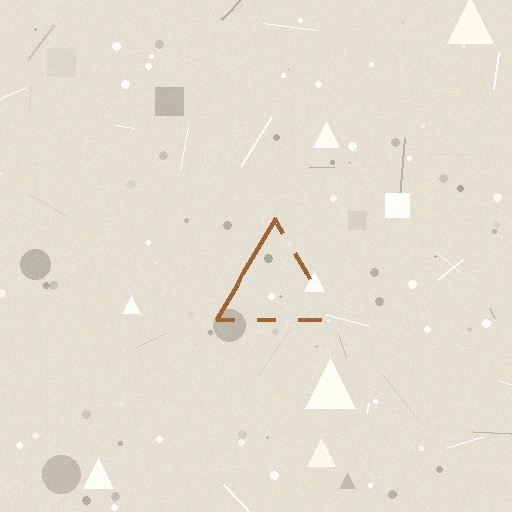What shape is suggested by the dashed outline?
The dashed outline suggests a triangle.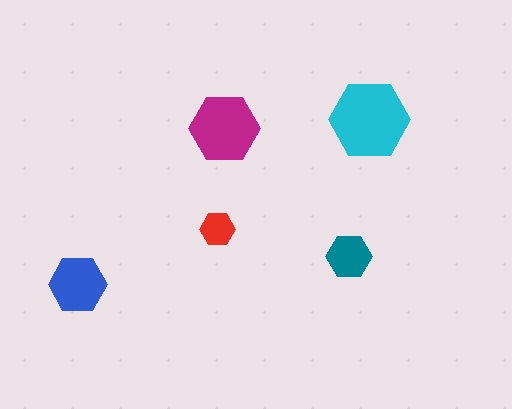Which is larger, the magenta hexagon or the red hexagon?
The magenta one.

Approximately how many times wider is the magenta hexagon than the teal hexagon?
About 1.5 times wider.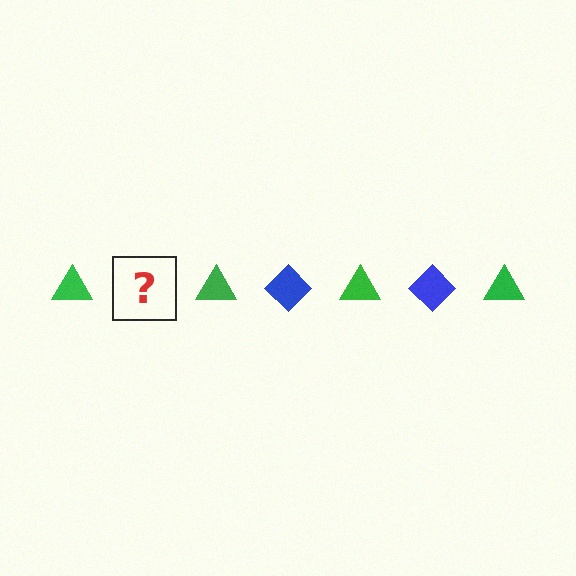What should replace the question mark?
The question mark should be replaced with a blue diamond.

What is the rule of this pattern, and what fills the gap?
The rule is that the pattern alternates between green triangle and blue diamond. The gap should be filled with a blue diamond.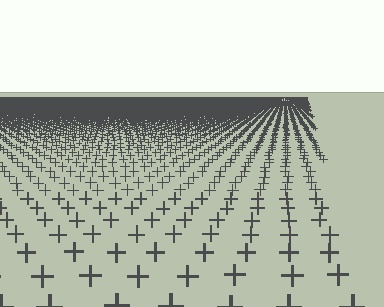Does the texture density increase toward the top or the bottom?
Density increases toward the top.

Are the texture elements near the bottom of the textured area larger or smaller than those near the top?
Larger. Near the bottom, elements are closer to the viewer and appear at a bigger on-screen size.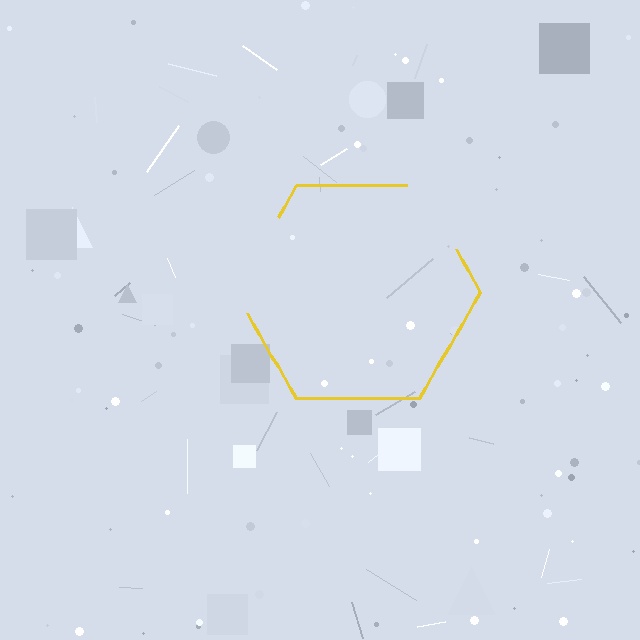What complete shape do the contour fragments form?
The contour fragments form a hexagon.